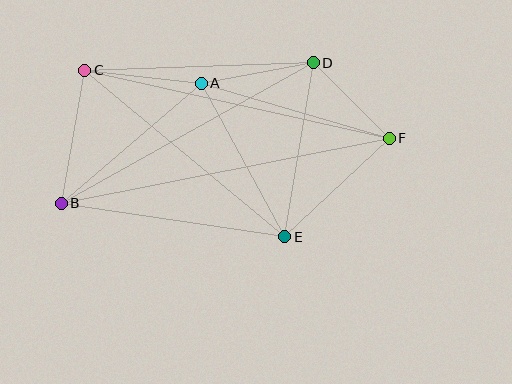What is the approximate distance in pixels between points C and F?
The distance between C and F is approximately 312 pixels.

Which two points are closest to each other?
Points D and F are closest to each other.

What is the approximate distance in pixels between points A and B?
The distance between A and B is approximately 184 pixels.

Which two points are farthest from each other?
Points B and F are farthest from each other.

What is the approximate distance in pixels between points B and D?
The distance between B and D is approximately 289 pixels.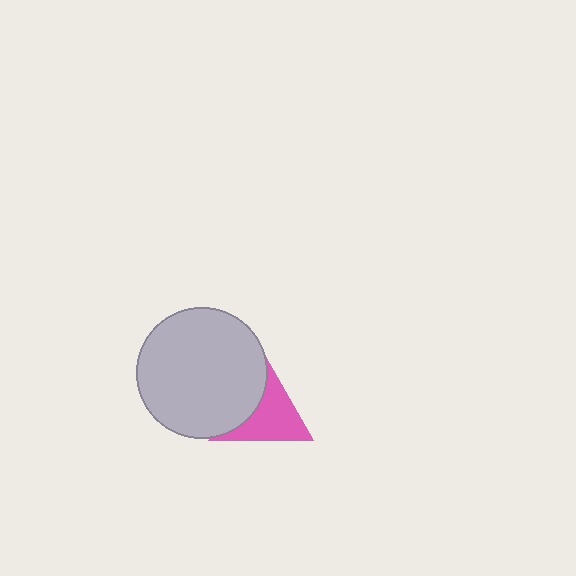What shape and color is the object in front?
The object in front is a light gray circle.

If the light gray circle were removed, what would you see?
You would see the complete pink triangle.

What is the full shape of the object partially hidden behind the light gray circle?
The partially hidden object is a pink triangle.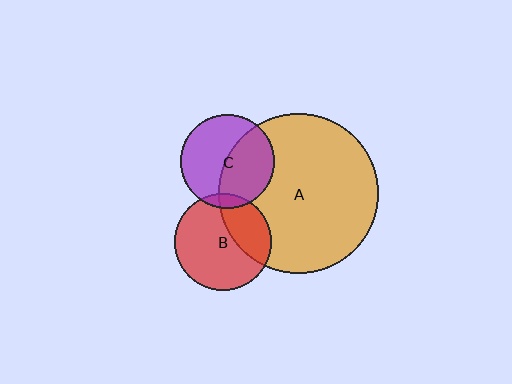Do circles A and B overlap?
Yes.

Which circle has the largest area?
Circle A (orange).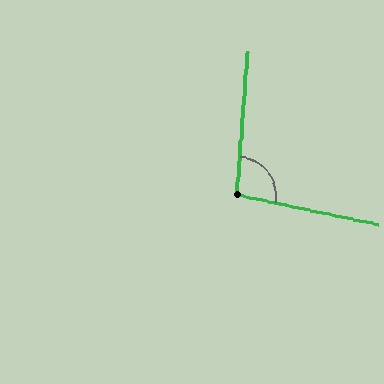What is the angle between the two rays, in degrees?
Approximately 97 degrees.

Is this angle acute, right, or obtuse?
It is obtuse.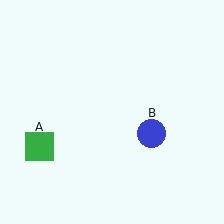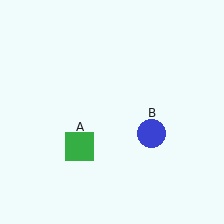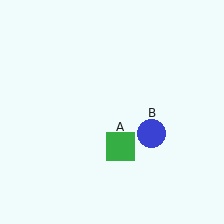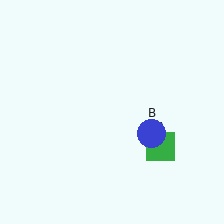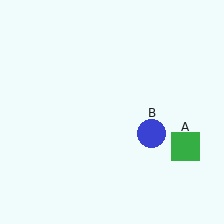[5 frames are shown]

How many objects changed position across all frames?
1 object changed position: green square (object A).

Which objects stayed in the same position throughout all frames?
Blue circle (object B) remained stationary.